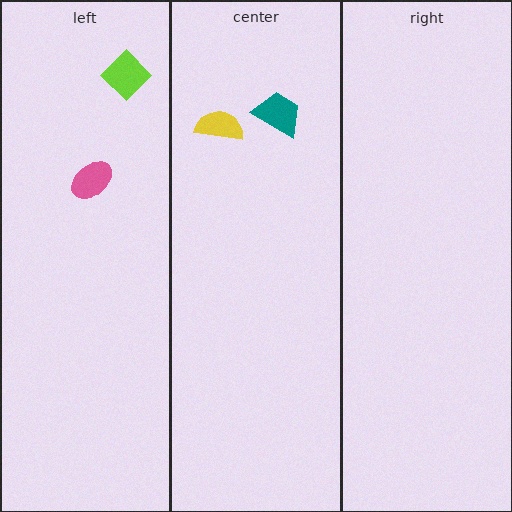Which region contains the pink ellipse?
The left region.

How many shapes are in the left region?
2.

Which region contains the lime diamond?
The left region.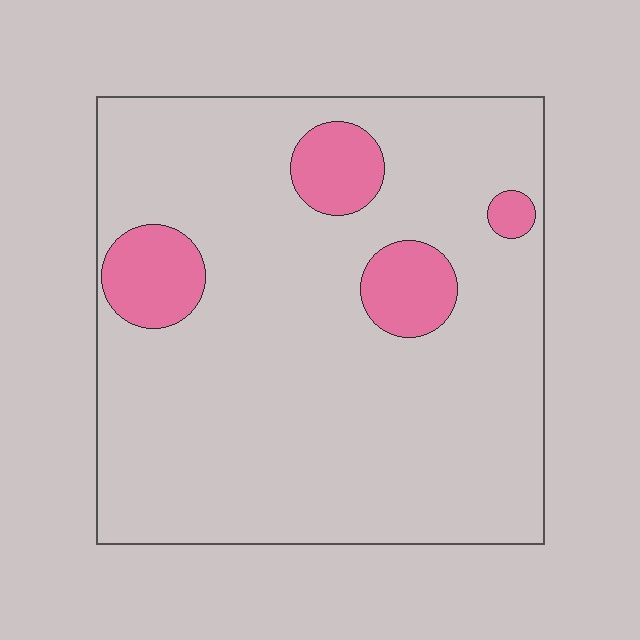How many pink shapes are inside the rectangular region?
4.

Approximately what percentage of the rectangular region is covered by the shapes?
Approximately 10%.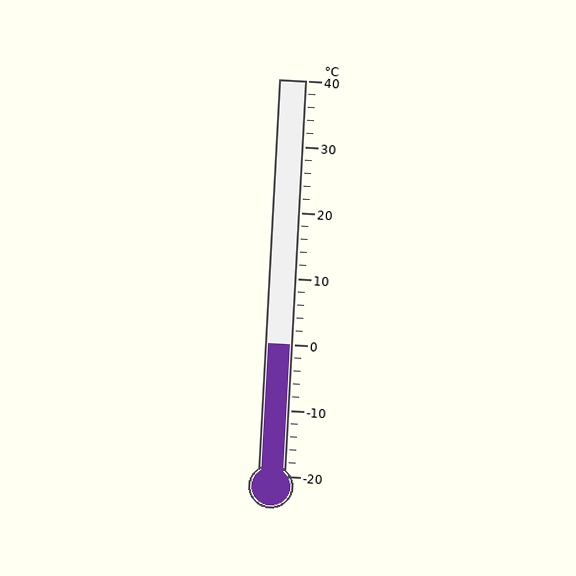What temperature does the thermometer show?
The thermometer shows approximately 0°C.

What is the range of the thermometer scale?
The thermometer scale ranges from -20°C to 40°C.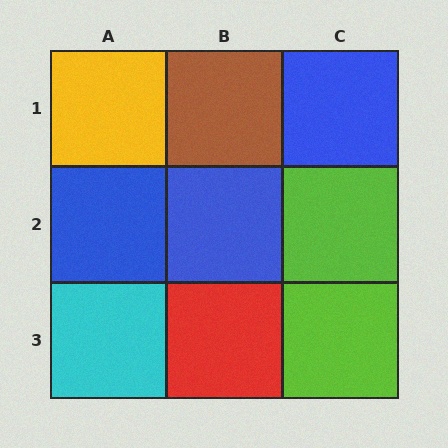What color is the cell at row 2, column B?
Blue.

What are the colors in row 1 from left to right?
Yellow, brown, blue.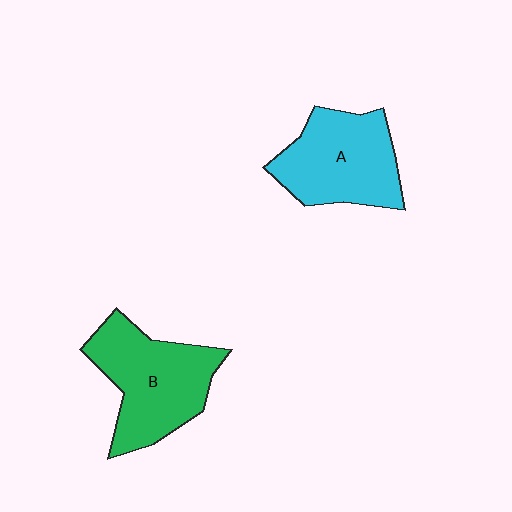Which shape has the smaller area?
Shape A (cyan).